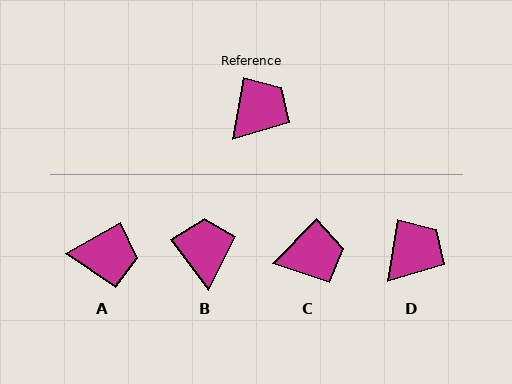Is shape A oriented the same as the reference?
No, it is off by about 51 degrees.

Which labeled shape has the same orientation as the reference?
D.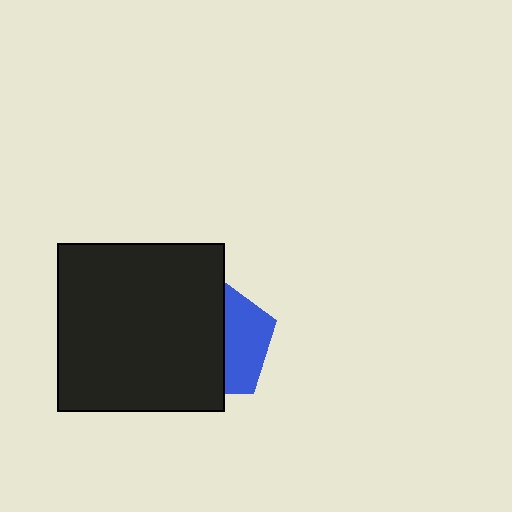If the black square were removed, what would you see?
You would see the complete blue pentagon.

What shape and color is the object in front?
The object in front is a black square.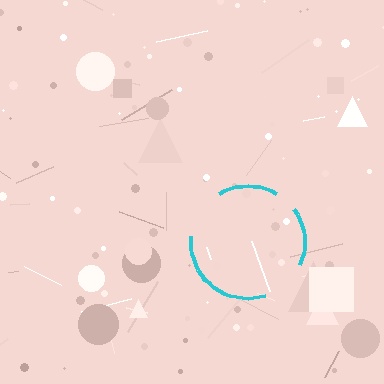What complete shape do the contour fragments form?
The contour fragments form a circle.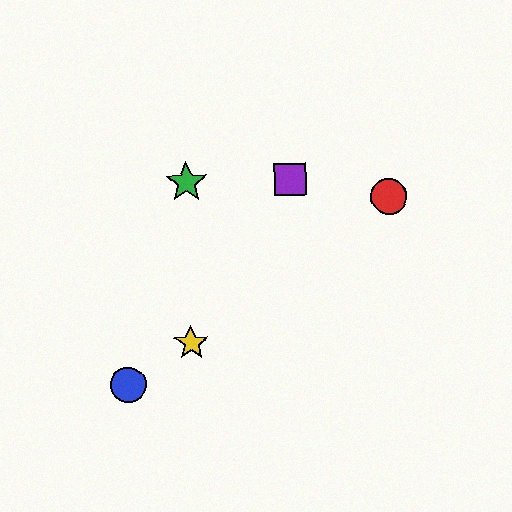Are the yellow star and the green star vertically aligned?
Yes, both are at x≈191.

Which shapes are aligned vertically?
The green star, the yellow star are aligned vertically.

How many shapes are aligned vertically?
2 shapes (the green star, the yellow star) are aligned vertically.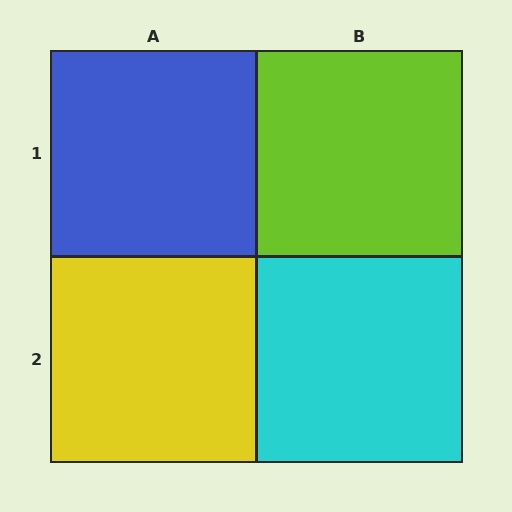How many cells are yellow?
1 cell is yellow.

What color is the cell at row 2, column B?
Cyan.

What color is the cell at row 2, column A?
Yellow.